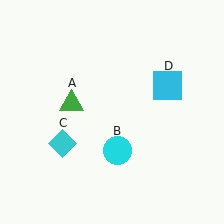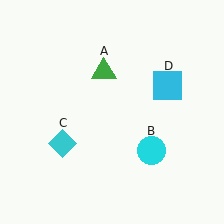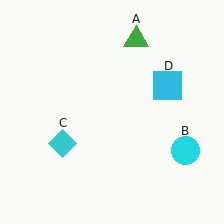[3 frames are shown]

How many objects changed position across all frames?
2 objects changed position: green triangle (object A), cyan circle (object B).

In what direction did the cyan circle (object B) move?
The cyan circle (object B) moved right.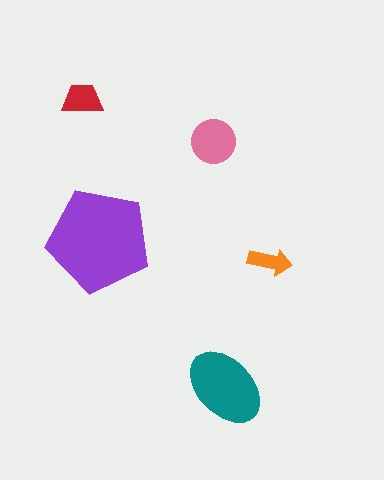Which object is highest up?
The red trapezoid is topmost.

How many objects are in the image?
There are 5 objects in the image.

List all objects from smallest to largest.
The orange arrow, the red trapezoid, the pink circle, the teal ellipse, the purple pentagon.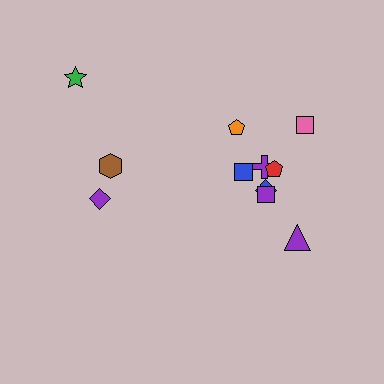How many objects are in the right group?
There are 8 objects.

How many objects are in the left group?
There are 3 objects.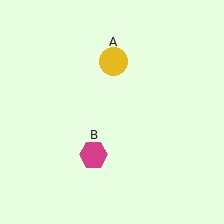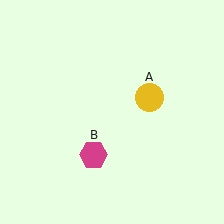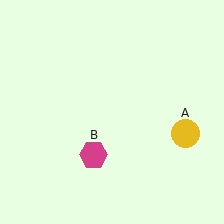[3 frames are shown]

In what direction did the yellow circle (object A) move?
The yellow circle (object A) moved down and to the right.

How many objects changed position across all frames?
1 object changed position: yellow circle (object A).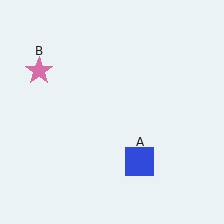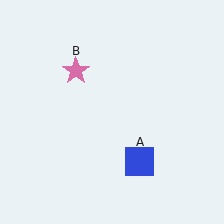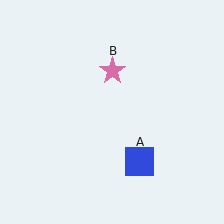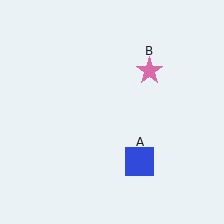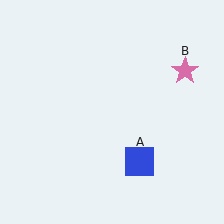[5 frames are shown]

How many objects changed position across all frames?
1 object changed position: pink star (object B).